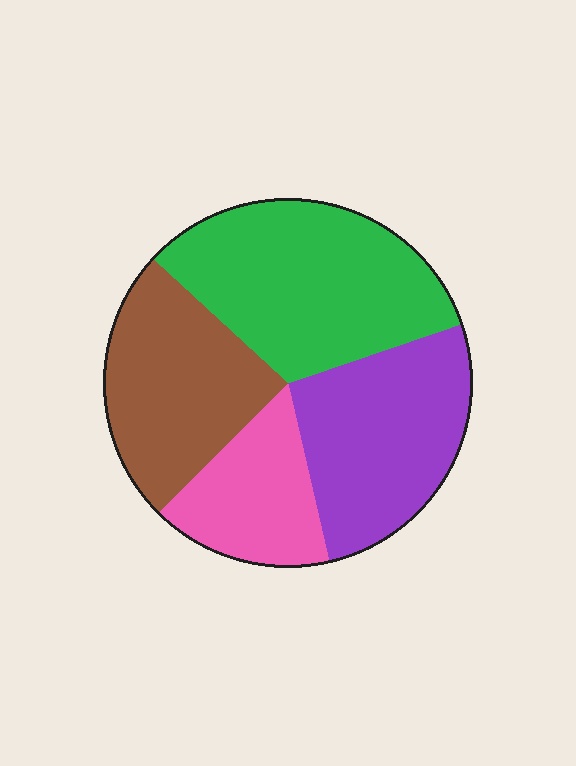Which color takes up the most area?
Green, at roughly 35%.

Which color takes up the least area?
Pink, at roughly 15%.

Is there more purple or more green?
Green.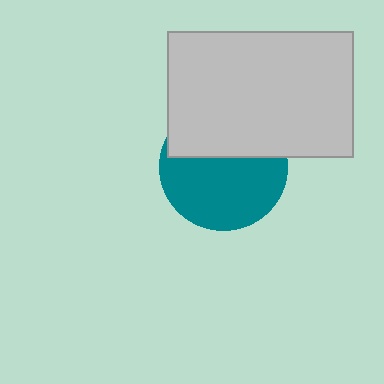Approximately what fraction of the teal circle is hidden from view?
Roughly 40% of the teal circle is hidden behind the light gray rectangle.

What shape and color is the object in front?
The object in front is a light gray rectangle.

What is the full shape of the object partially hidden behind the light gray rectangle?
The partially hidden object is a teal circle.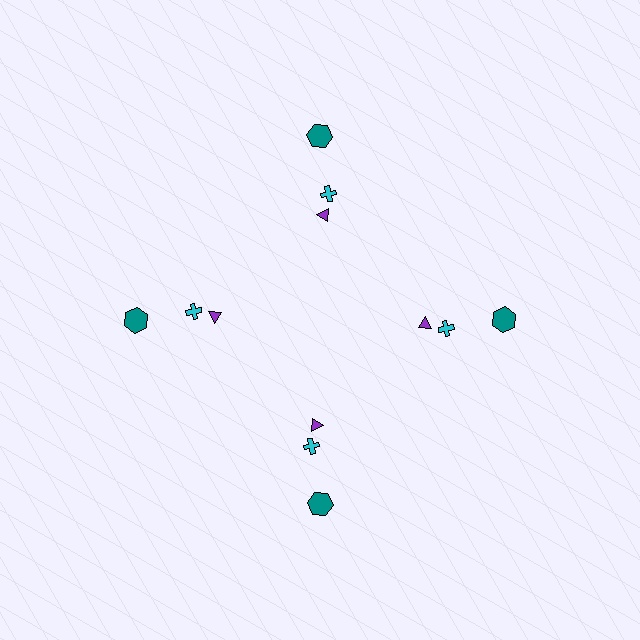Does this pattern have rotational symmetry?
Yes, this pattern has 4-fold rotational symmetry. It looks the same after rotating 90 degrees around the center.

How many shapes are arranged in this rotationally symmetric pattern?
There are 12 shapes, arranged in 4 groups of 3.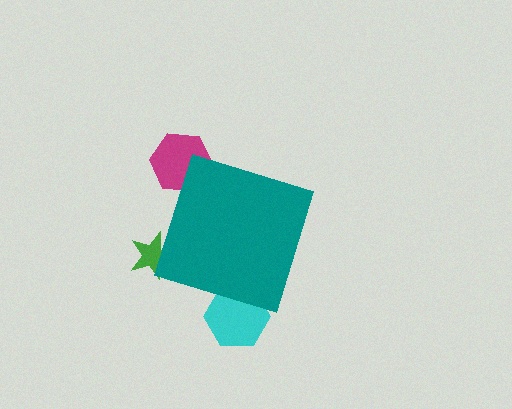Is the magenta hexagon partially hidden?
Yes, the magenta hexagon is partially hidden behind the teal diamond.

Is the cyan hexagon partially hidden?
Yes, the cyan hexagon is partially hidden behind the teal diamond.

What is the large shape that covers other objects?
A teal diamond.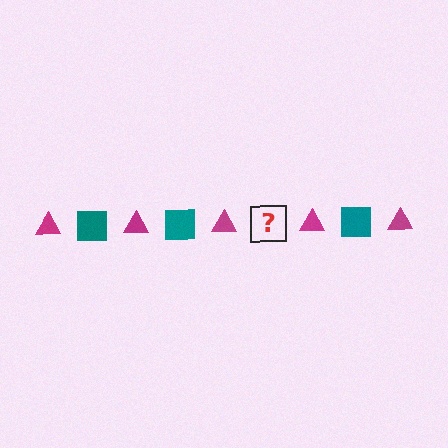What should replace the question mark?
The question mark should be replaced with a teal square.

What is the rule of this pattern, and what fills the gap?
The rule is that the pattern alternates between magenta triangle and teal square. The gap should be filled with a teal square.